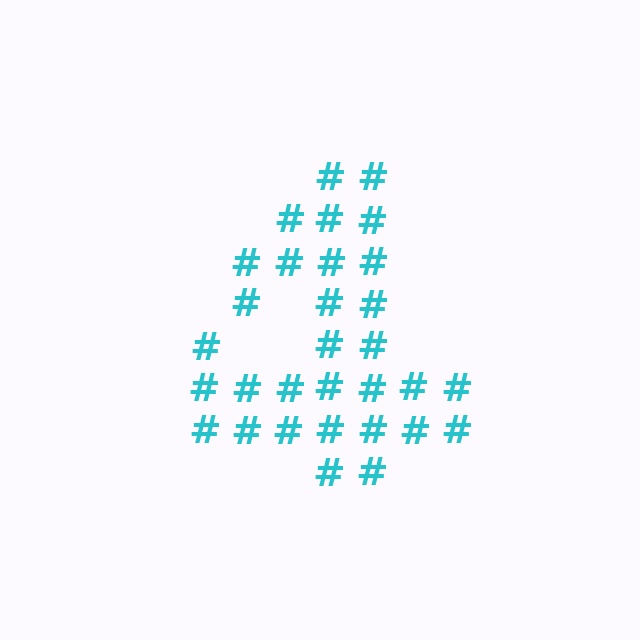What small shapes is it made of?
It is made of small hash symbols.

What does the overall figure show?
The overall figure shows the digit 4.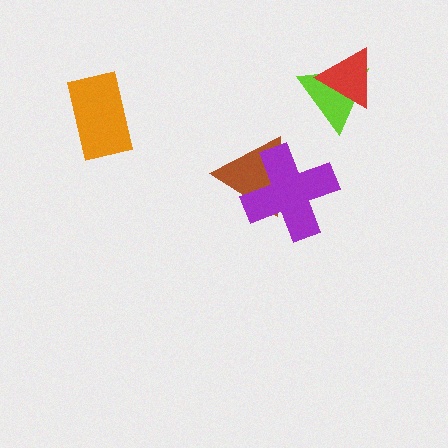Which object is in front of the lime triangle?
The red triangle is in front of the lime triangle.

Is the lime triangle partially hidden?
Yes, it is partially covered by another shape.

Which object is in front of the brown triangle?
The purple cross is in front of the brown triangle.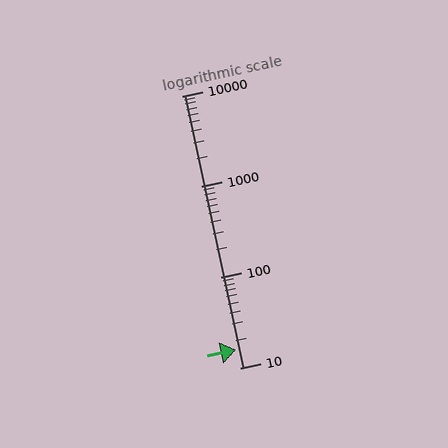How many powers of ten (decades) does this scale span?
The scale spans 3 decades, from 10 to 10000.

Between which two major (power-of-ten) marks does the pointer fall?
The pointer is between 10 and 100.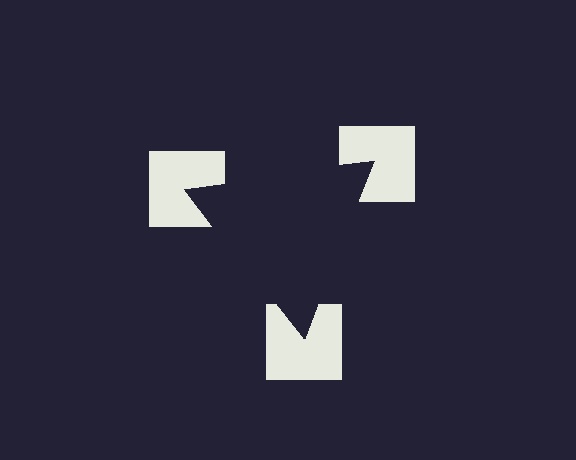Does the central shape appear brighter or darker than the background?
It typically appears slightly darker than the background, even though no actual brightness change is drawn.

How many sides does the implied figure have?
3 sides.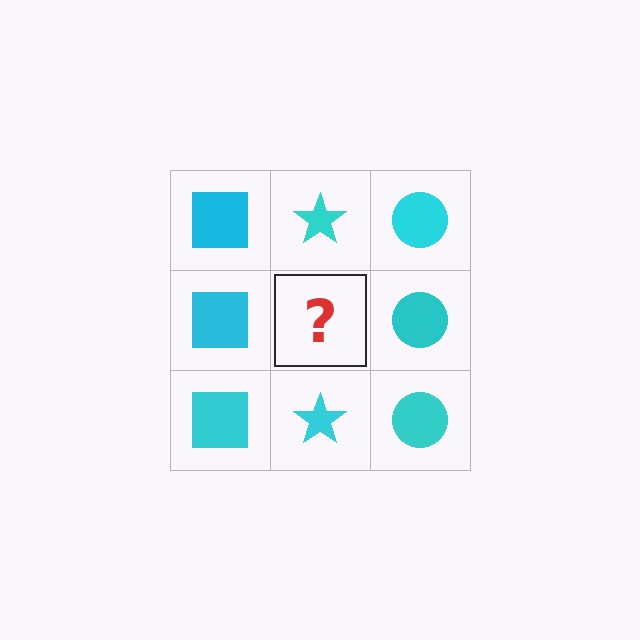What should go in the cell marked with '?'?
The missing cell should contain a cyan star.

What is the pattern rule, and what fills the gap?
The rule is that each column has a consistent shape. The gap should be filled with a cyan star.